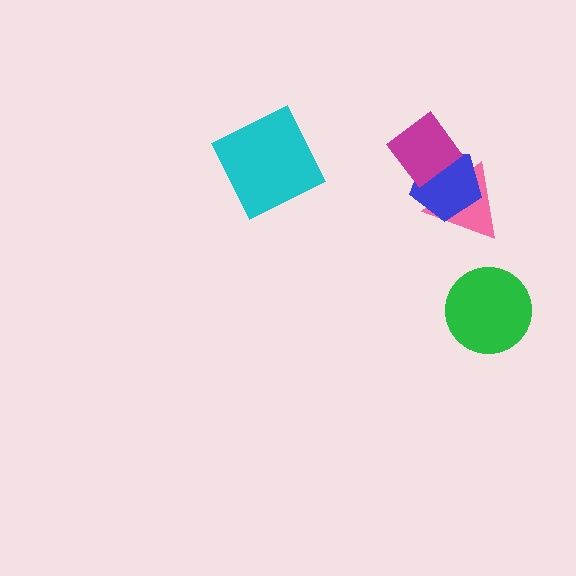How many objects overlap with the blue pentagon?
2 objects overlap with the blue pentagon.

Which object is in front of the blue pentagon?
The magenta diamond is in front of the blue pentagon.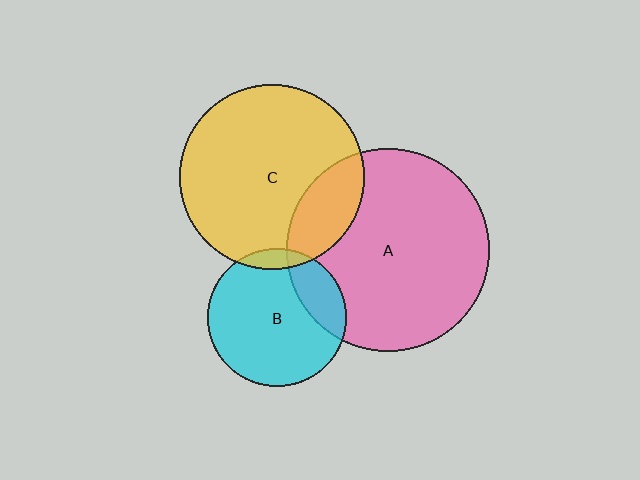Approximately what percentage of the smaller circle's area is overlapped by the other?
Approximately 10%.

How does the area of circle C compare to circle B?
Approximately 1.8 times.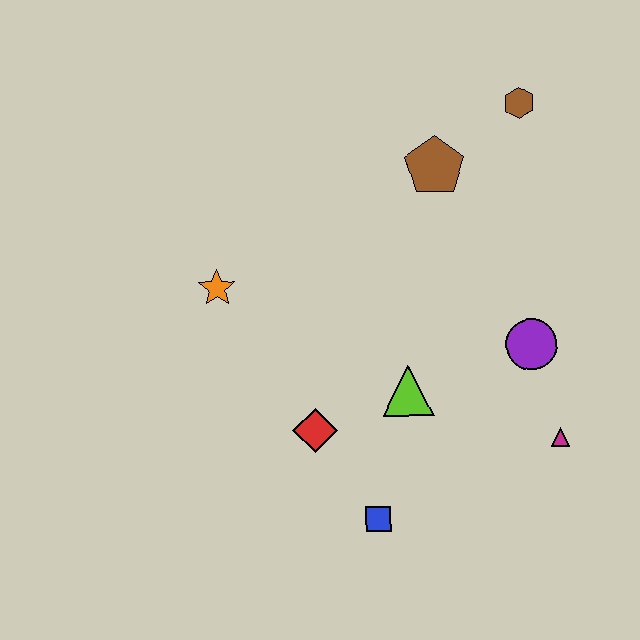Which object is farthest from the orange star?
The magenta triangle is farthest from the orange star.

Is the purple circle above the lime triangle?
Yes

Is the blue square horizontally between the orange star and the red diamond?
No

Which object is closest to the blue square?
The red diamond is closest to the blue square.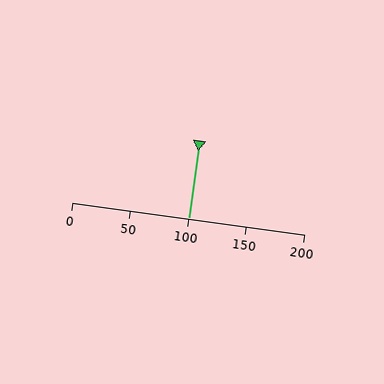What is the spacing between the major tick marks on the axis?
The major ticks are spaced 50 apart.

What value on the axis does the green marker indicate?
The marker indicates approximately 100.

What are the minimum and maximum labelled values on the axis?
The axis runs from 0 to 200.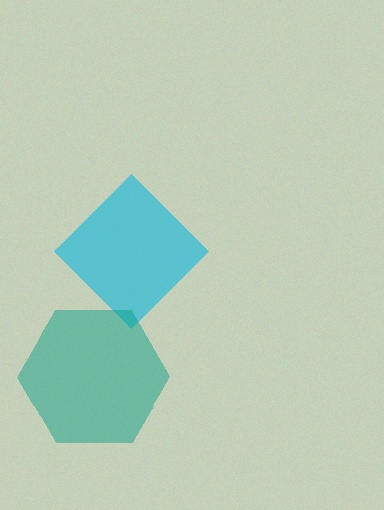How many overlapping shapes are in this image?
There are 2 overlapping shapes in the image.